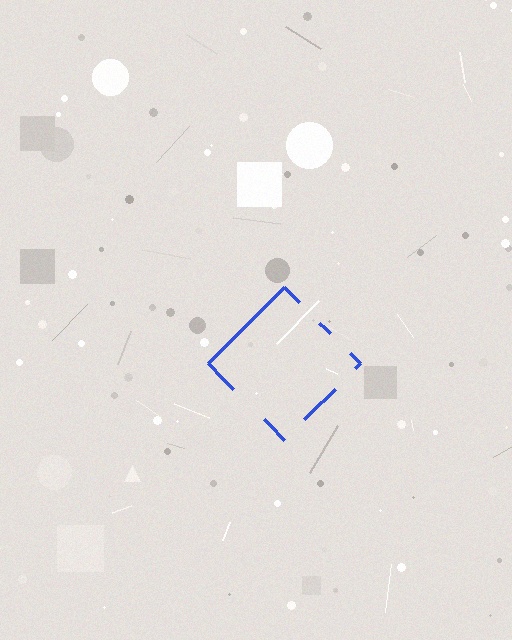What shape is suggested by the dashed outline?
The dashed outline suggests a diamond.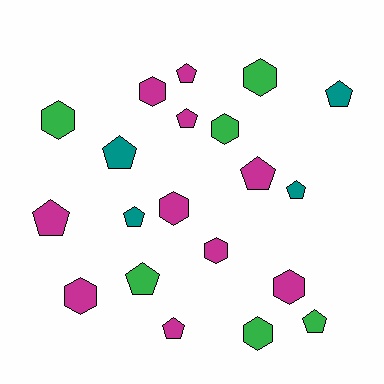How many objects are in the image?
There are 20 objects.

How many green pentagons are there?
There are 2 green pentagons.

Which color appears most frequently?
Magenta, with 10 objects.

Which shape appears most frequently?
Pentagon, with 11 objects.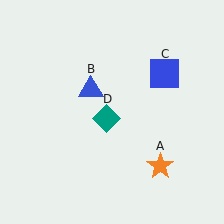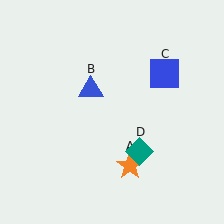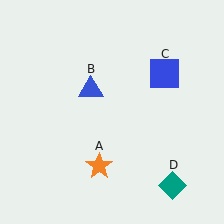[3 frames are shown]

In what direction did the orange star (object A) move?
The orange star (object A) moved left.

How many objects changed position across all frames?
2 objects changed position: orange star (object A), teal diamond (object D).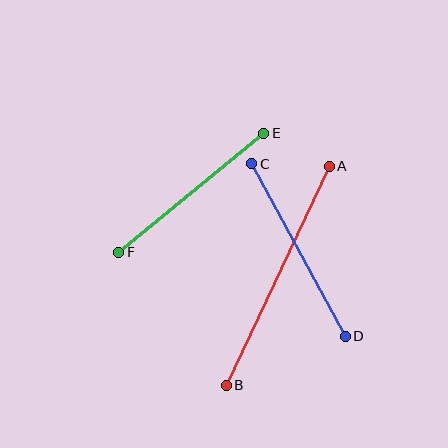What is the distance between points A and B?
The distance is approximately 242 pixels.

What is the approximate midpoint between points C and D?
The midpoint is at approximately (299, 250) pixels.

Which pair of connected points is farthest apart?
Points A and B are farthest apart.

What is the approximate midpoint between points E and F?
The midpoint is at approximately (191, 193) pixels.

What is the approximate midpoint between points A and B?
The midpoint is at approximately (278, 276) pixels.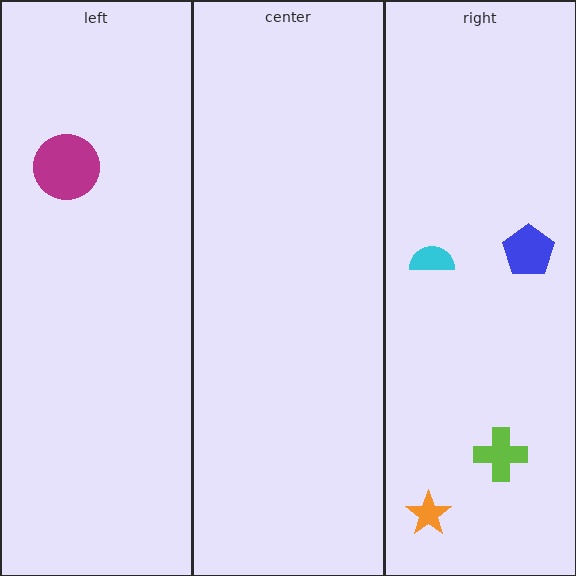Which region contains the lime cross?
The right region.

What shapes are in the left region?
The magenta circle.